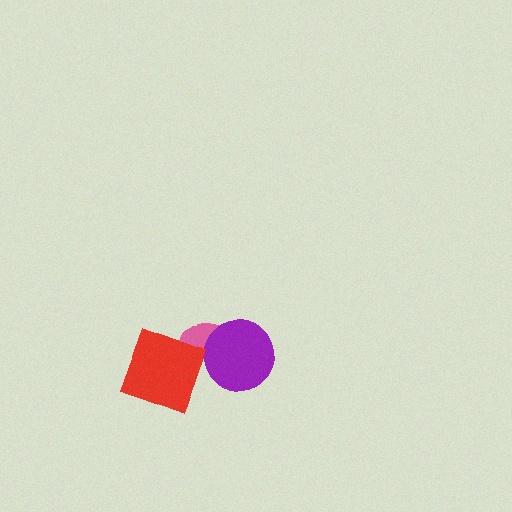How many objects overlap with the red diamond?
1 object overlaps with the red diamond.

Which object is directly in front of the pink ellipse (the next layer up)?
The purple circle is directly in front of the pink ellipse.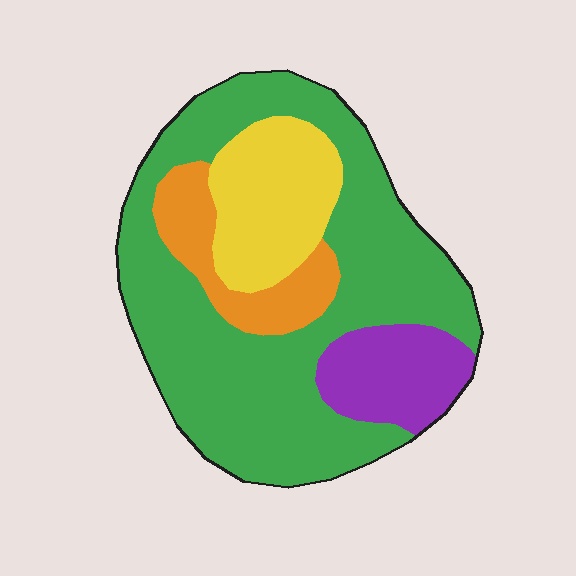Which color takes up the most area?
Green, at roughly 60%.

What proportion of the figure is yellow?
Yellow covers 17% of the figure.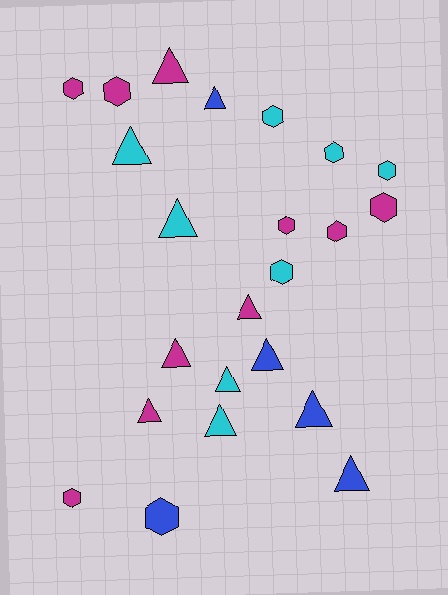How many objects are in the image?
There are 23 objects.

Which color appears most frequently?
Magenta, with 10 objects.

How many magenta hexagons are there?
There are 6 magenta hexagons.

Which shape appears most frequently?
Triangle, with 12 objects.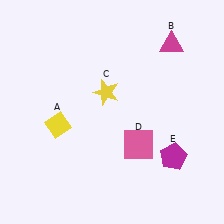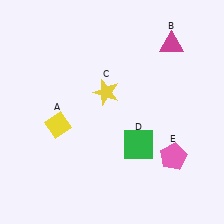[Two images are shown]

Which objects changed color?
D changed from pink to green. E changed from magenta to pink.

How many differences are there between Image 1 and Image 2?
There are 2 differences between the two images.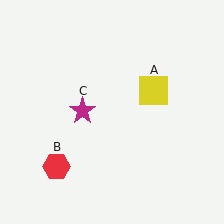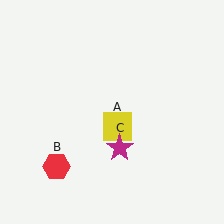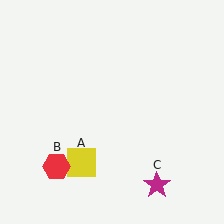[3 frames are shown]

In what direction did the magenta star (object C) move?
The magenta star (object C) moved down and to the right.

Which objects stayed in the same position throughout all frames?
Red hexagon (object B) remained stationary.